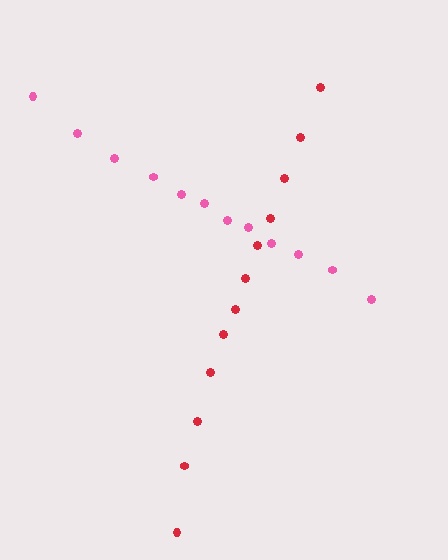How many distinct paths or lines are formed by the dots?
There are 2 distinct paths.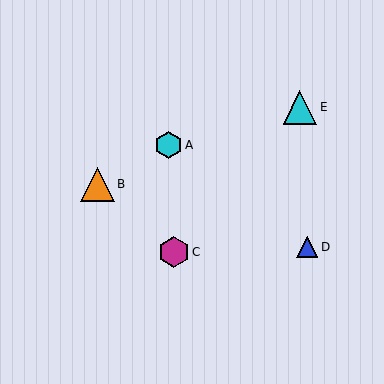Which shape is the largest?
The cyan triangle (labeled E) is the largest.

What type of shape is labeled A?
Shape A is a cyan hexagon.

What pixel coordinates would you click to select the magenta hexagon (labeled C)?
Click at (174, 252) to select the magenta hexagon C.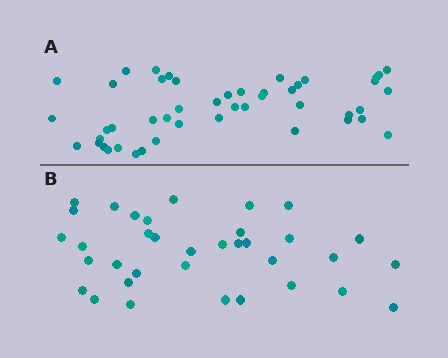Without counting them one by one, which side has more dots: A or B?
Region A (the top region) has more dots.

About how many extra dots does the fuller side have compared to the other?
Region A has roughly 12 or so more dots than region B.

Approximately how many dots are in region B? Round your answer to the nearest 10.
About 40 dots. (The exact count is 35, which rounds to 40.)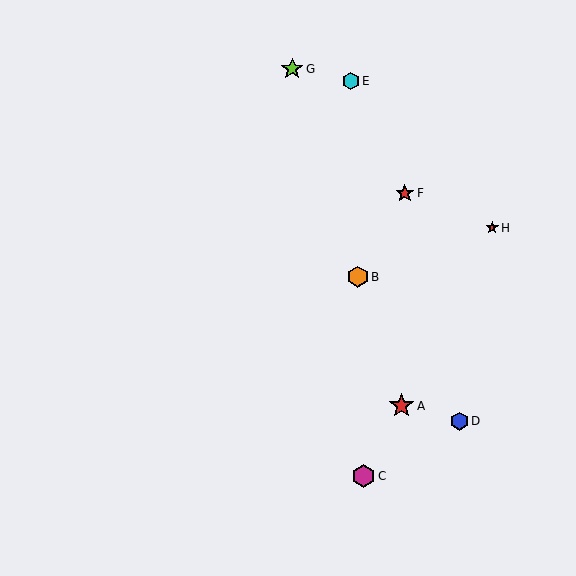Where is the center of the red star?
The center of the red star is at (492, 228).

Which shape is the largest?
The red star (labeled A) is the largest.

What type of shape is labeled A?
Shape A is a red star.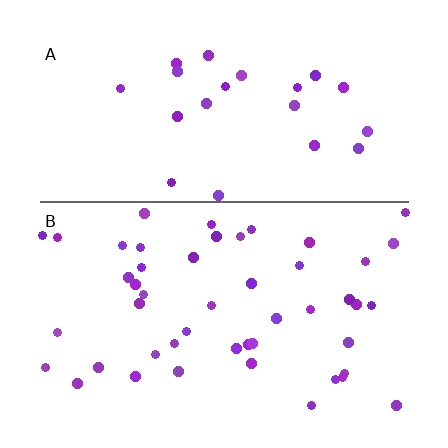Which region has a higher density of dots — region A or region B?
B (the bottom).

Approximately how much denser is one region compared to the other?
Approximately 2.1× — region B over region A.